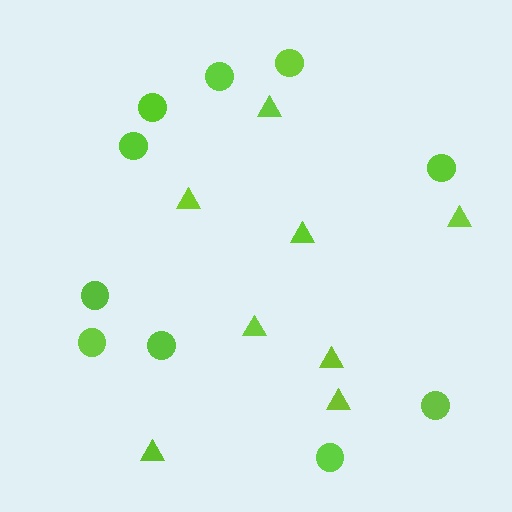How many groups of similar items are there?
There are 2 groups: one group of triangles (8) and one group of circles (10).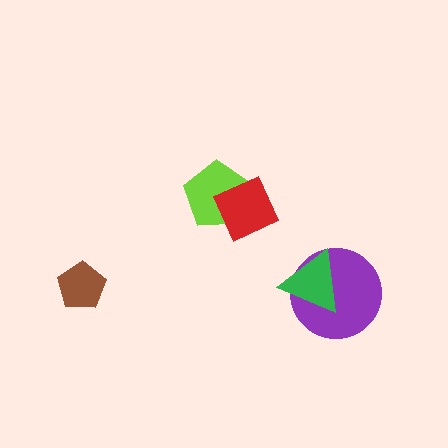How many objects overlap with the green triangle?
1 object overlaps with the green triangle.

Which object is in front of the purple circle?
The green triangle is in front of the purple circle.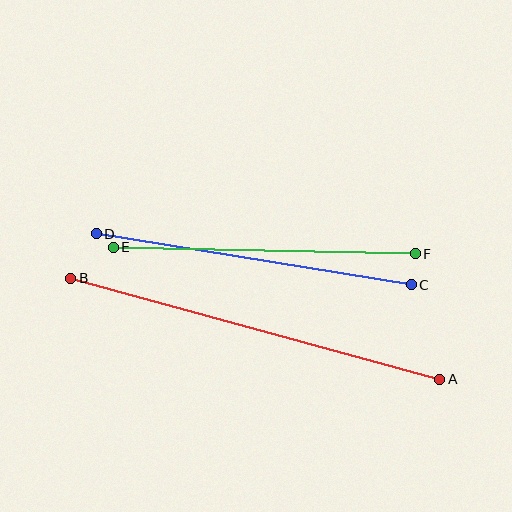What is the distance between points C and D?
The distance is approximately 319 pixels.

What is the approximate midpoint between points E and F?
The midpoint is at approximately (264, 251) pixels.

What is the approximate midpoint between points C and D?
The midpoint is at approximately (254, 259) pixels.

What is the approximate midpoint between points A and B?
The midpoint is at approximately (255, 329) pixels.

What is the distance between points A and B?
The distance is approximately 382 pixels.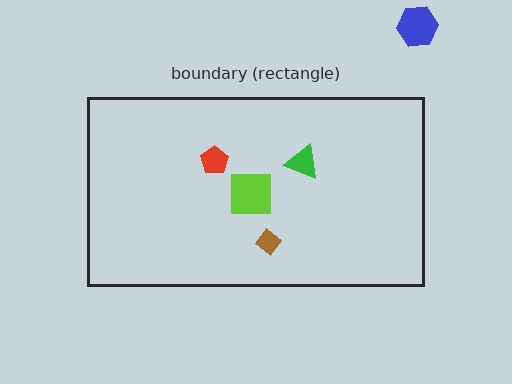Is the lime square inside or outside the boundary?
Inside.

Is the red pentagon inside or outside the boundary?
Inside.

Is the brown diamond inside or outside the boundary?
Inside.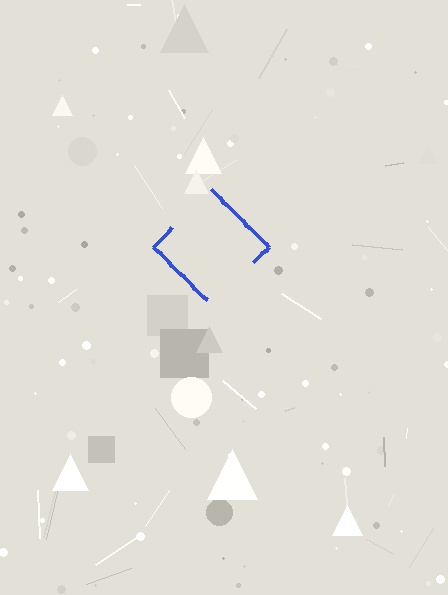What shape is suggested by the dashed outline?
The dashed outline suggests a diamond.